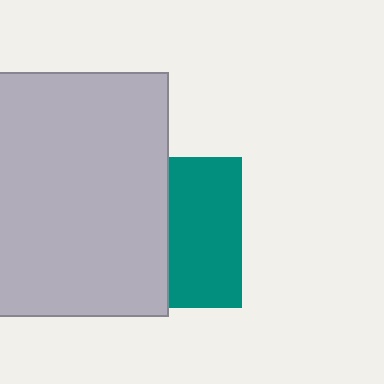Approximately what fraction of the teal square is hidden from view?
Roughly 53% of the teal square is hidden behind the light gray rectangle.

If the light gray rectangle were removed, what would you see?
You would see the complete teal square.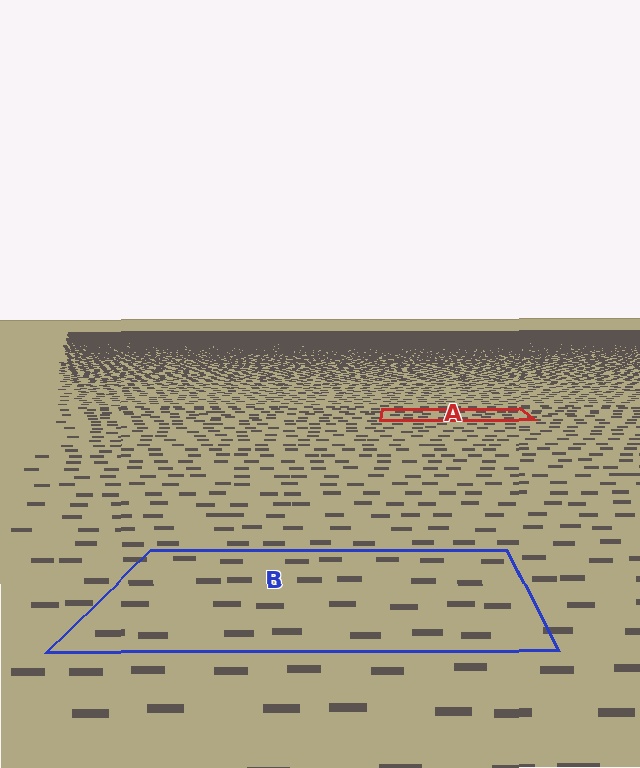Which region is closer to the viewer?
Region B is closer. The texture elements there are larger and more spread out.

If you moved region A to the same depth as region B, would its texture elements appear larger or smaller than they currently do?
They would appear larger. At a closer depth, the same texture elements are projected at a bigger on-screen size.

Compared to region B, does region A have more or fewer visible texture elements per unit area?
Region A has more texture elements per unit area — they are packed more densely because it is farther away.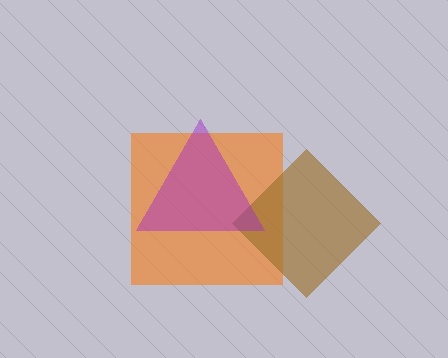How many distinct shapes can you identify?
There are 3 distinct shapes: an orange square, a brown diamond, a purple triangle.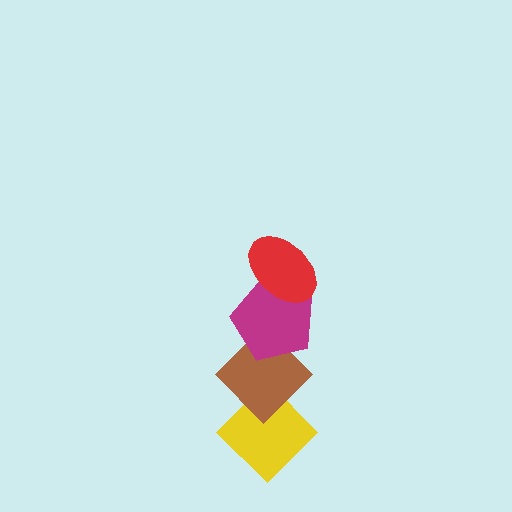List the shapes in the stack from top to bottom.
From top to bottom: the red ellipse, the magenta pentagon, the brown diamond, the yellow diamond.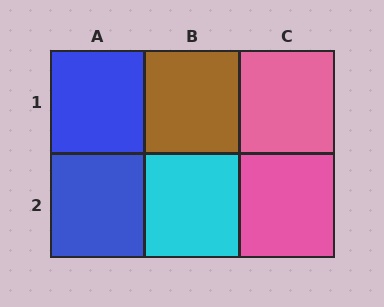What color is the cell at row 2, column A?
Blue.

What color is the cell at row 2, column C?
Pink.